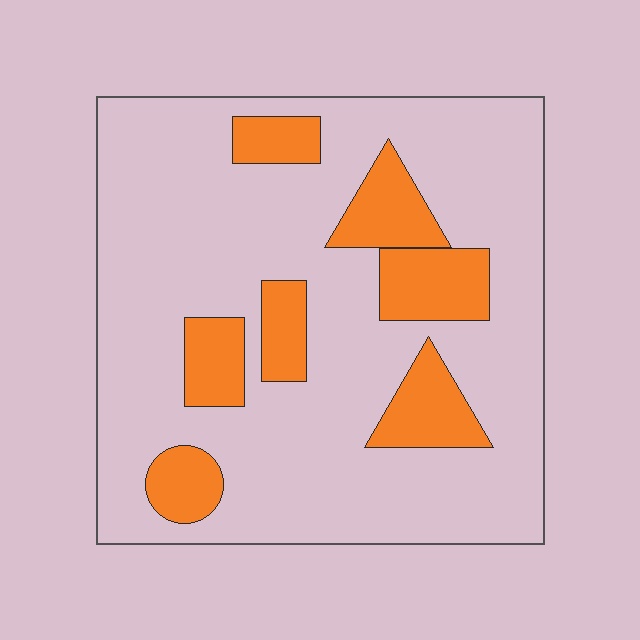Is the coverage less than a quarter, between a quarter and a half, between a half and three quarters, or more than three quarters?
Less than a quarter.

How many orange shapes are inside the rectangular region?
7.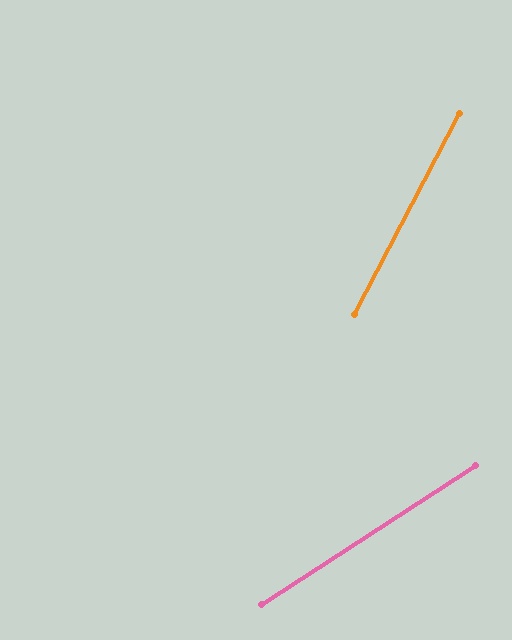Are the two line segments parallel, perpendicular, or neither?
Neither parallel nor perpendicular — they differ by about 30°.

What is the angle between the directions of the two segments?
Approximately 30 degrees.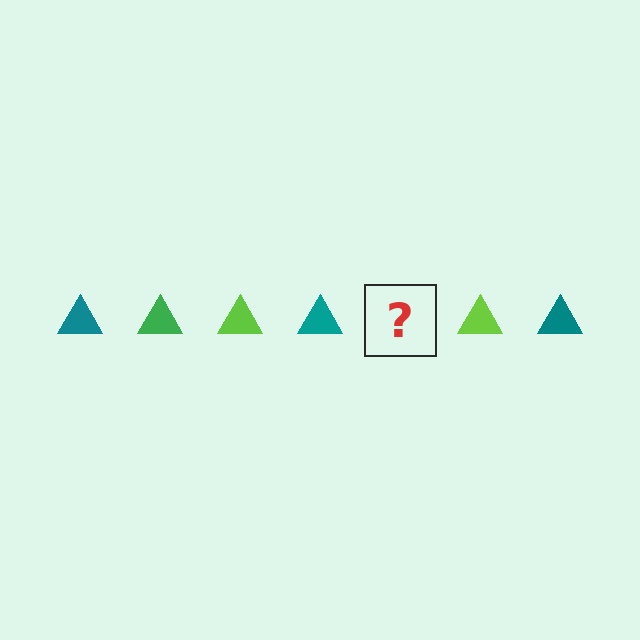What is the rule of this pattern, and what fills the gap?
The rule is that the pattern cycles through teal, green, lime triangles. The gap should be filled with a green triangle.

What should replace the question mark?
The question mark should be replaced with a green triangle.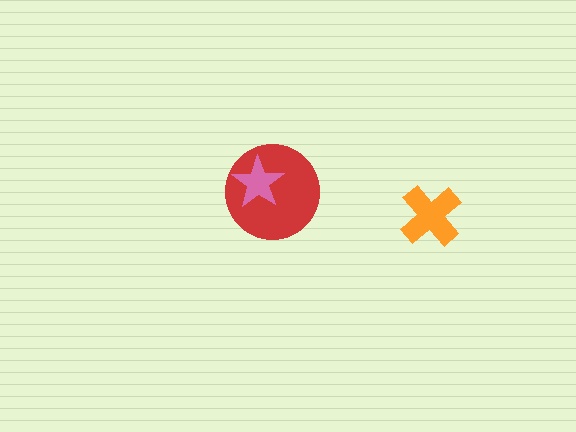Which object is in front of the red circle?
The pink star is in front of the red circle.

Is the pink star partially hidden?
No, no other shape covers it.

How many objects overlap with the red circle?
1 object overlaps with the red circle.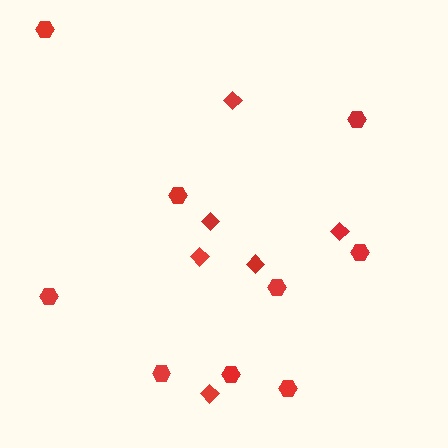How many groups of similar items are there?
There are 2 groups: one group of diamonds (6) and one group of hexagons (9).